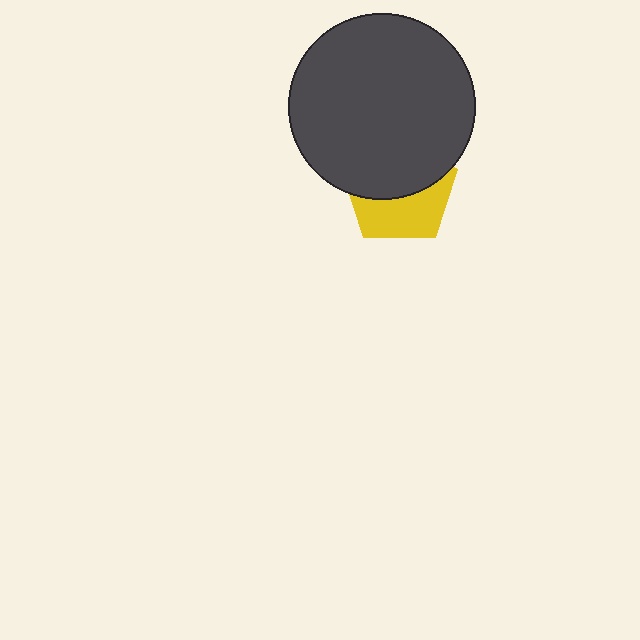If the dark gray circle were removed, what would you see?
You would see the complete yellow pentagon.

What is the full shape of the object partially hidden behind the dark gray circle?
The partially hidden object is a yellow pentagon.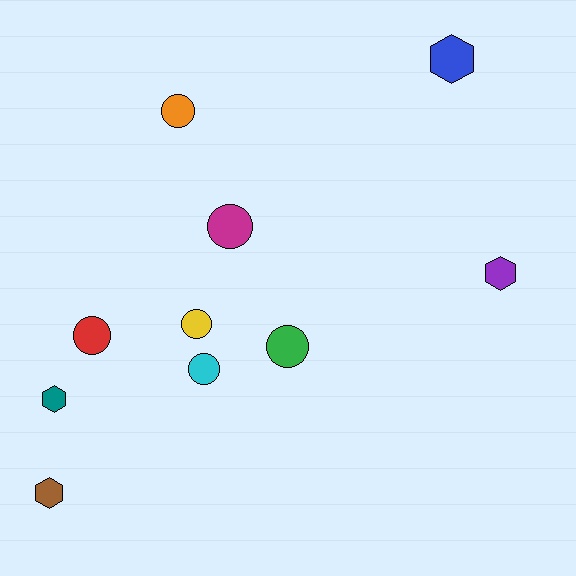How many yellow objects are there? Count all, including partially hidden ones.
There is 1 yellow object.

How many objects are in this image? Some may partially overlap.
There are 10 objects.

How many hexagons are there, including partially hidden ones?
There are 4 hexagons.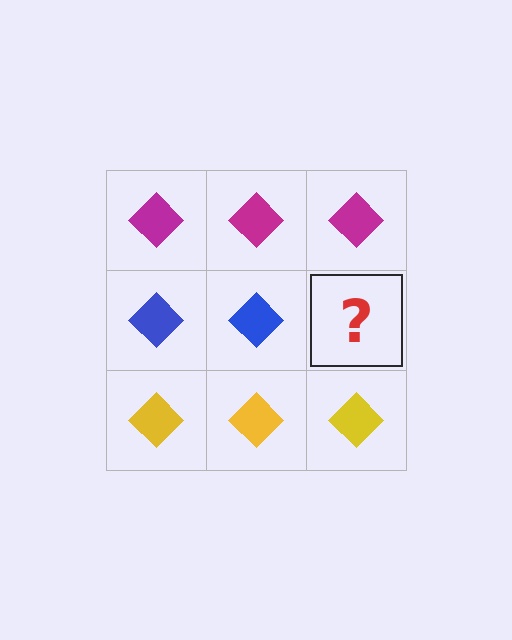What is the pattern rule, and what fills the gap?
The rule is that each row has a consistent color. The gap should be filled with a blue diamond.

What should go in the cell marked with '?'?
The missing cell should contain a blue diamond.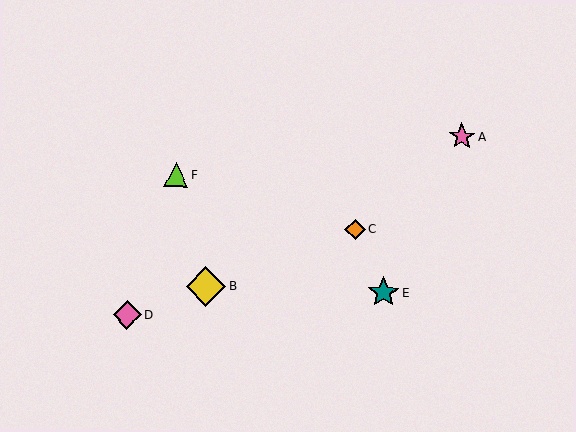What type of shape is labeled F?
Shape F is a lime triangle.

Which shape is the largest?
The yellow diamond (labeled B) is the largest.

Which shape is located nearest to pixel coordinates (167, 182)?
The lime triangle (labeled F) at (176, 175) is nearest to that location.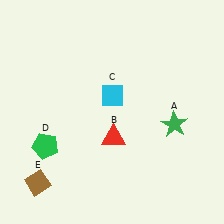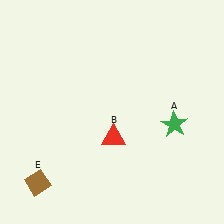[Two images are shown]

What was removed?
The green pentagon (D), the cyan diamond (C) were removed in Image 2.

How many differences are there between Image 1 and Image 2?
There are 2 differences between the two images.